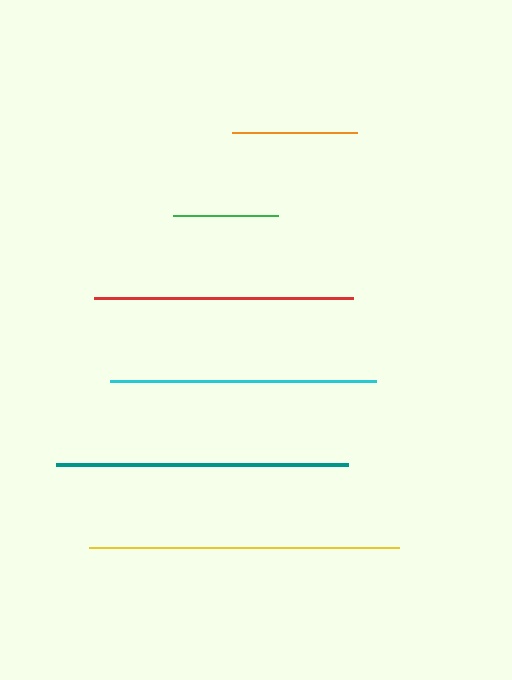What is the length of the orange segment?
The orange segment is approximately 125 pixels long.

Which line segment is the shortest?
The green line is the shortest at approximately 105 pixels.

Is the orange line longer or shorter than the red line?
The red line is longer than the orange line.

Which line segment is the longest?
The yellow line is the longest at approximately 310 pixels.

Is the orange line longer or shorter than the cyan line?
The cyan line is longer than the orange line.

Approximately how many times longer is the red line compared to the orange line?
The red line is approximately 2.1 times the length of the orange line.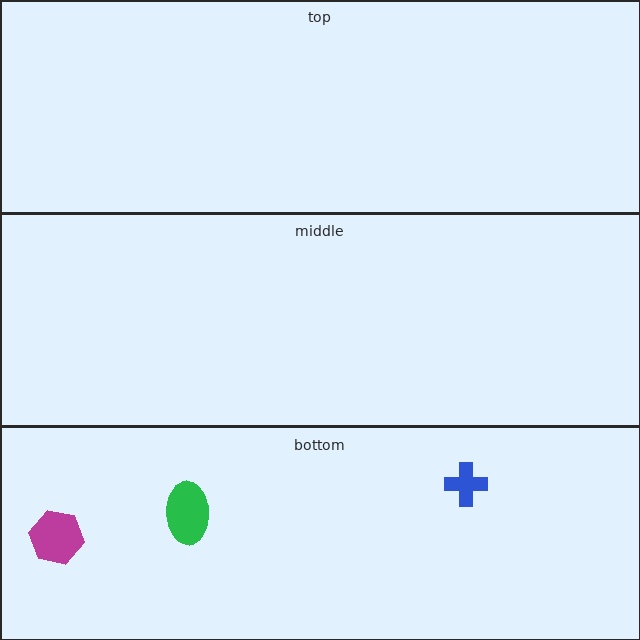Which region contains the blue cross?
The bottom region.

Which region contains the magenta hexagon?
The bottom region.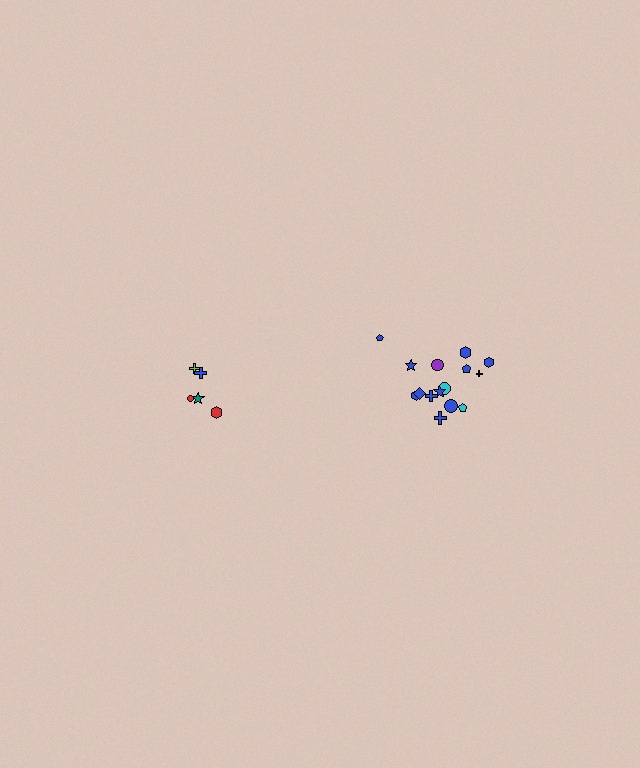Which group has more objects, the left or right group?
The right group.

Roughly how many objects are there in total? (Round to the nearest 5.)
Roughly 20 objects in total.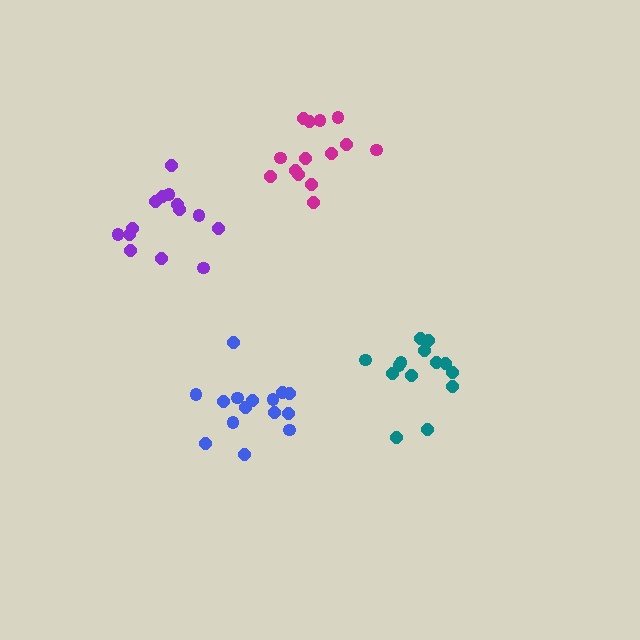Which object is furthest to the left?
The purple cluster is leftmost.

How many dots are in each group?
Group 1: 14 dots, Group 2: 14 dots, Group 3: 15 dots, Group 4: 14 dots (57 total).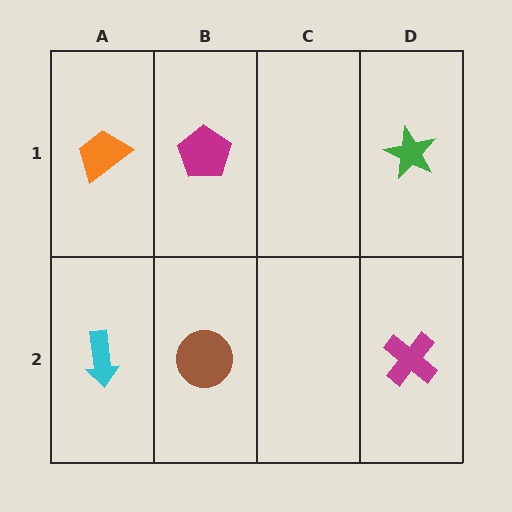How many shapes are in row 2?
3 shapes.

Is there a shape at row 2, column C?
No, that cell is empty.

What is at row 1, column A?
An orange trapezoid.